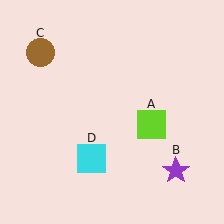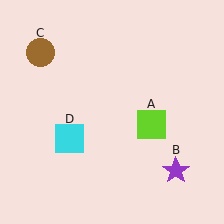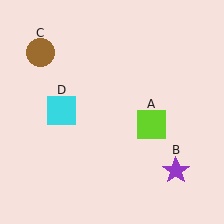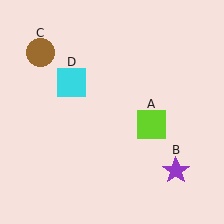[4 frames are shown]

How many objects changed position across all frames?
1 object changed position: cyan square (object D).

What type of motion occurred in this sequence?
The cyan square (object D) rotated clockwise around the center of the scene.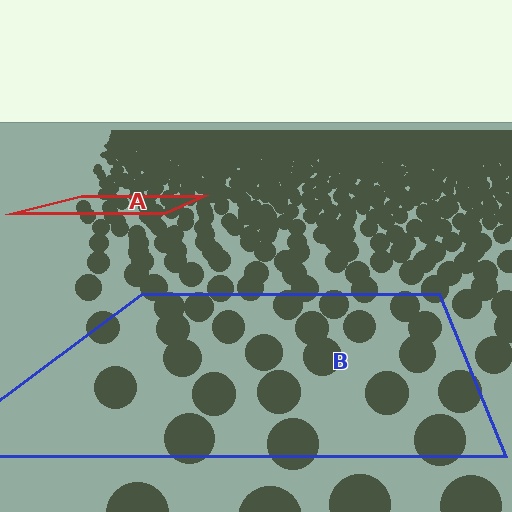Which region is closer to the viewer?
Region B is closer. The texture elements there are larger and more spread out.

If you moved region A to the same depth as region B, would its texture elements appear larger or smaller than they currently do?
They would appear larger. At a closer depth, the same texture elements are projected at a bigger on-screen size.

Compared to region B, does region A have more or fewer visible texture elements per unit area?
Region A has more texture elements per unit area — they are packed more densely because it is farther away.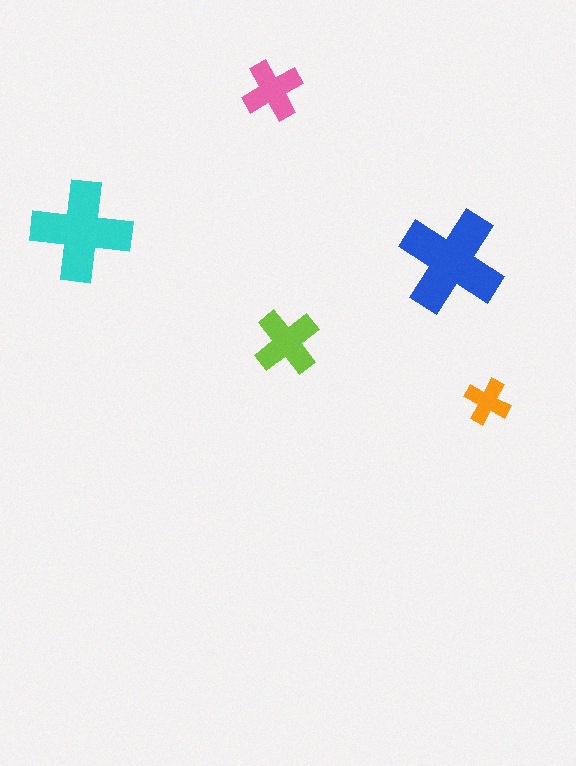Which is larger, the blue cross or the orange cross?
The blue one.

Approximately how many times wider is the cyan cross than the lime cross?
About 1.5 times wider.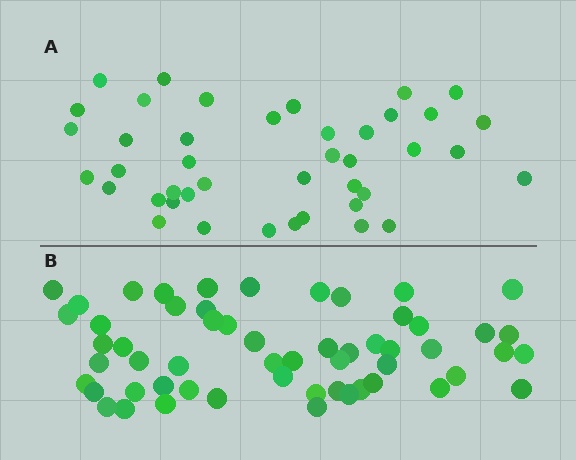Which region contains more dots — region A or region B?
Region B (the bottom region) has more dots.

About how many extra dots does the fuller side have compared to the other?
Region B has approximately 15 more dots than region A.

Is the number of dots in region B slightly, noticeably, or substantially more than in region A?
Region B has noticeably more, but not dramatically so. The ratio is roughly 1.3 to 1.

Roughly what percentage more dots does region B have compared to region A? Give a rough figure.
About 35% more.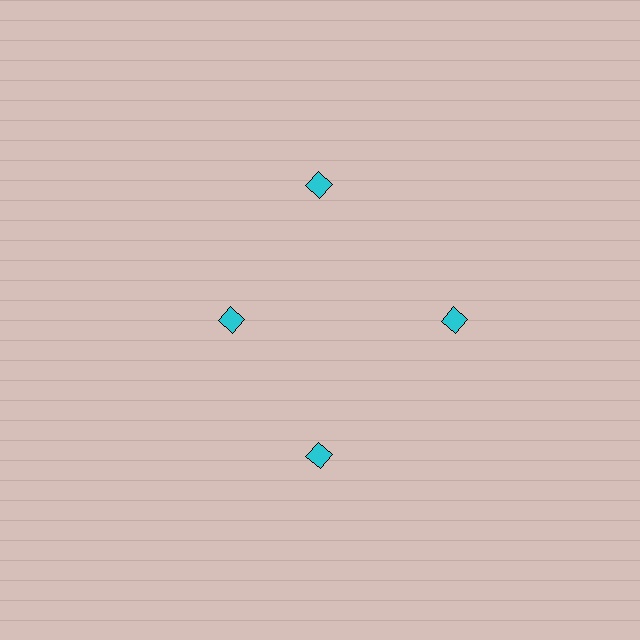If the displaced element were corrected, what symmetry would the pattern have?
It would have 4-fold rotational symmetry — the pattern would map onto itself every 90 degrees.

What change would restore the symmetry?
The symmetry would be restored by moving it outward, back onto the ring so that all 4 diamonds sit at equal angles and equal distance from the center.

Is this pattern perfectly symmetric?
No. The 4 cyan diamonds are arranged in a ring, but one element near the 9 o'clock position is pulled inward toward the center, breaking the 4-fold rotational symmetry.